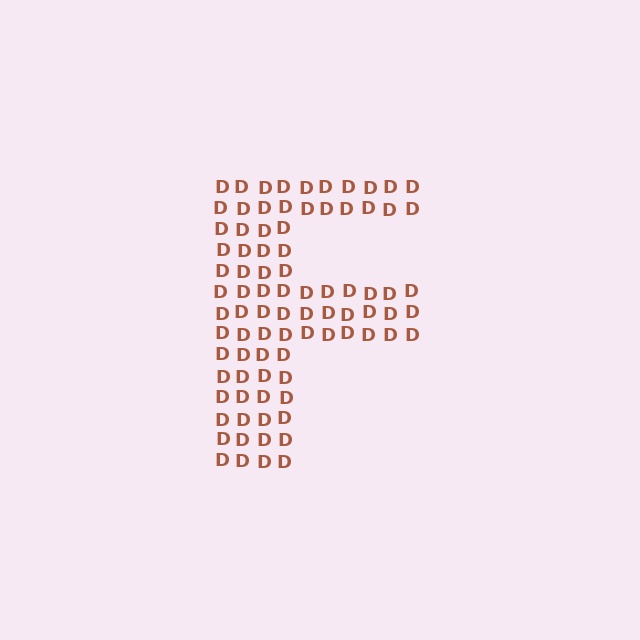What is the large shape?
The large shape is the letter F.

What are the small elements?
The small elements are letter D's.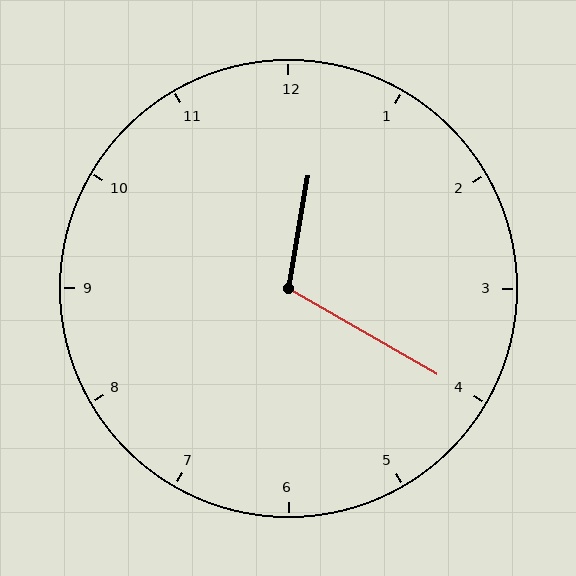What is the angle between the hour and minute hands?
Approximately 110 degrees.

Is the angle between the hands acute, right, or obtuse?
It is obtuse.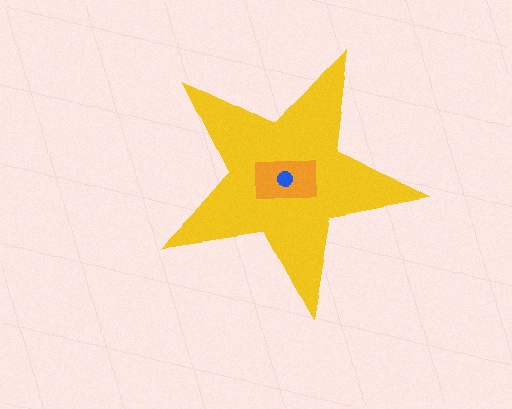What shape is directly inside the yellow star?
The orange rectangle.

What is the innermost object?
The blue circle.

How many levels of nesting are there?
3.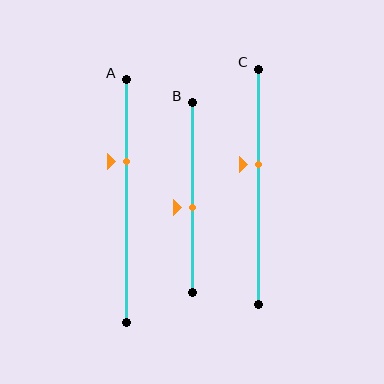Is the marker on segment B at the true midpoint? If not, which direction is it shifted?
No, the marker on segment B is shifted downward by about 5% of the segment length.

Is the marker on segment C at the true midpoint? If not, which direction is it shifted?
No, the marker on segment C is shifted upward by about 9% of the segment length.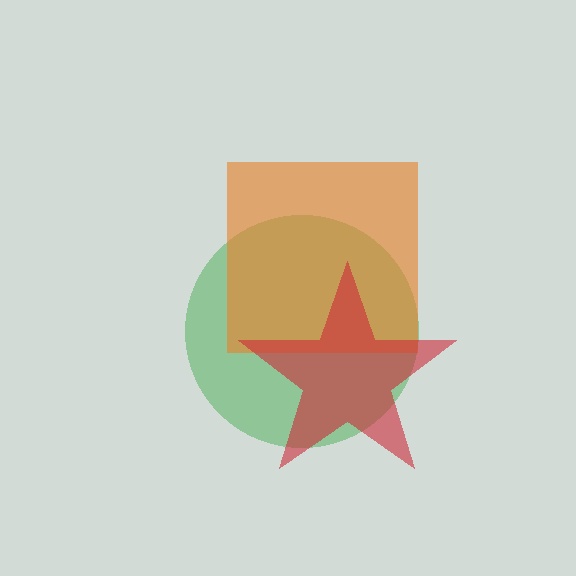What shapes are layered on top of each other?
The layered shapes are: a green circle, an orange square, a red star.